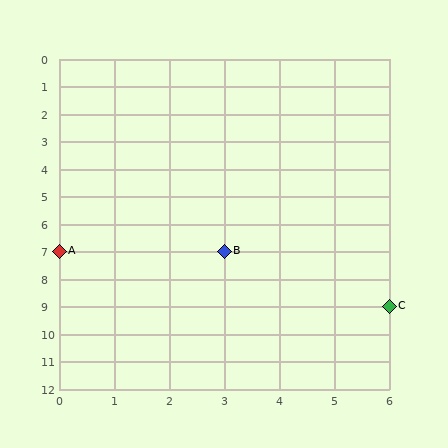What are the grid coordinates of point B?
Point B is at grid coordinates (3, 7).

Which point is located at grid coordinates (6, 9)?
Point C is at (6, 9).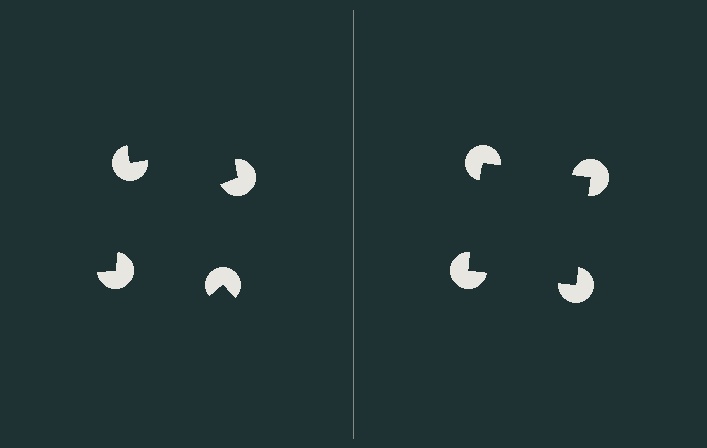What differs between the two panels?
The pac-man discs are positioned identically on both sides; only the wedge orientations differ. On the right they align to a square; on the left they are misaligned.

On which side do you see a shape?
An illusory square appears on the right side. On the left side the wedge cuts are rotated, so no coherent shape forms.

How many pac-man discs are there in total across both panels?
8 — 4 on each side.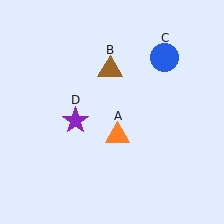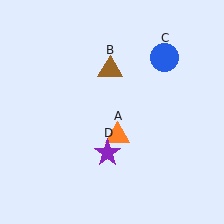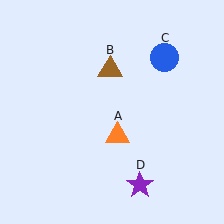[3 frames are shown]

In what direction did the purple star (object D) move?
The purple star (object D) moved down and to the right.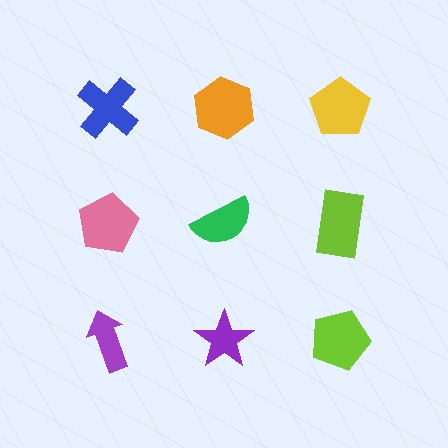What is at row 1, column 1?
A blue cross.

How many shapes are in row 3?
3 shapes.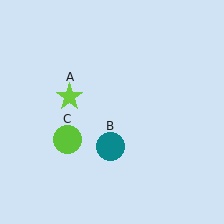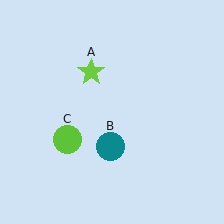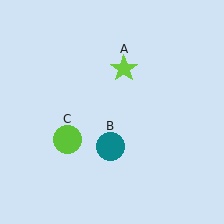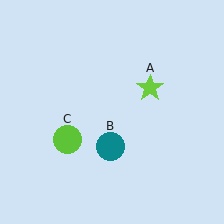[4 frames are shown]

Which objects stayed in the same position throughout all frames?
Teal circle (object B) and lime circle (object C) remained stationary.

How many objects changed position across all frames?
1 object changed position: lime star (object A).